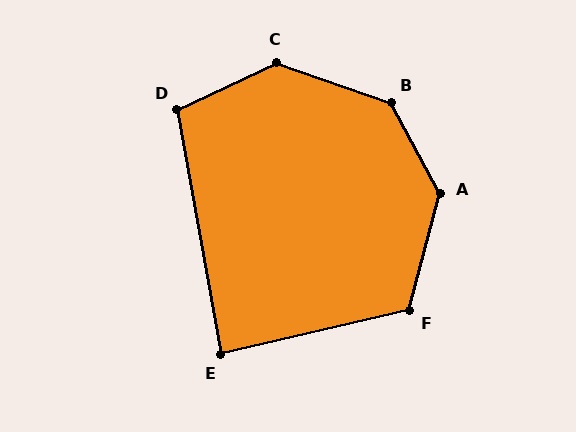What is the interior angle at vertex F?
Approximately 118 degrees (obtuse).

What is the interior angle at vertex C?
Approximately 136 degrees (obtuse).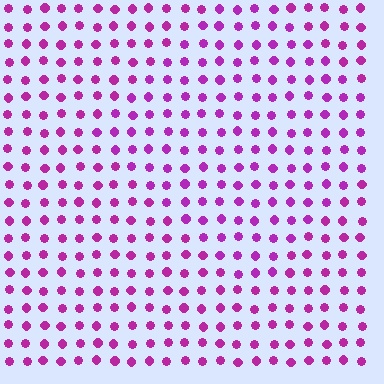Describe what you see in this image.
The image is filled with small magenta elements in a uniform arrangement. A diamond-shaped region is visible where the elements are tinted to a slightly different hue, forming a subtle color boundary.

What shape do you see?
I see a diamond.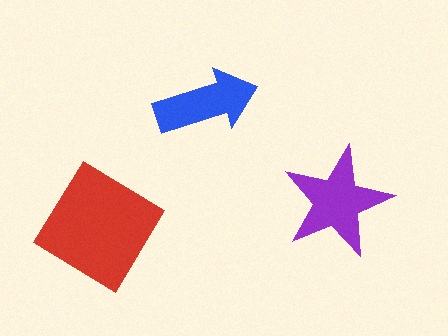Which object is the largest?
The red diamond.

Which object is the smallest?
The blue arrow.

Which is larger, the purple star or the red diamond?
The red diamond.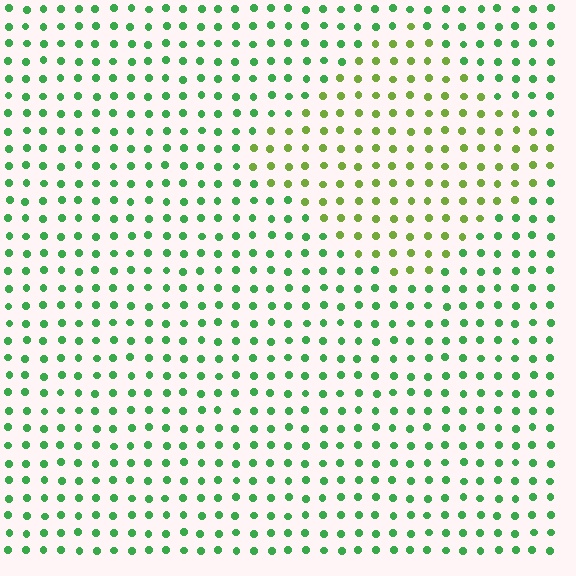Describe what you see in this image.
The image is filled with small green elements in a uniform arrangement. A diamond-shaped region is visible where the elements are tinted to a slightly different hue, forming a subtle color boundary.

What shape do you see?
I see a diamond.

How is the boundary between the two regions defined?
The boundary is defined purely by a slight shift in hue (about 41 degrees). Spacing, size, and orientation are identical on both sides.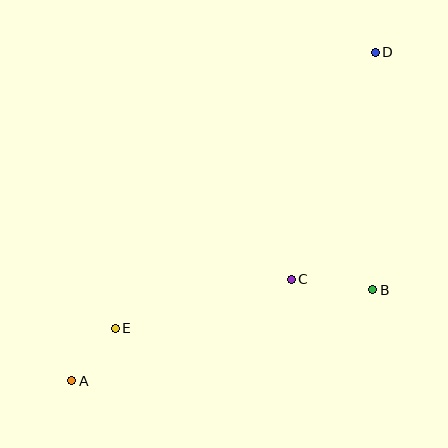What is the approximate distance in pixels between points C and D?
The distance between C and D is approximately 242 pixels.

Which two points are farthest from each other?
Points A and D are farthest from each other.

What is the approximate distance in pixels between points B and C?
The distance between B and C is approximately 82 pixels.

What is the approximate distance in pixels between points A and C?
The distance between A and C is approximately 242 pixels.